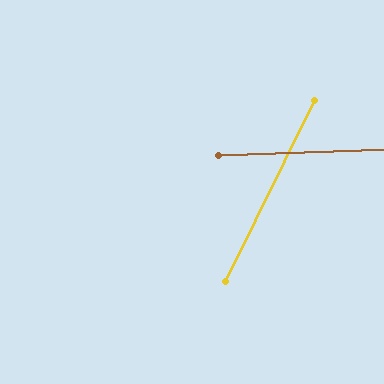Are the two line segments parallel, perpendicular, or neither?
Neither parallel nor perpendicular — they differ by about 62°.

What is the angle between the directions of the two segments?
Approximately 62 degrees.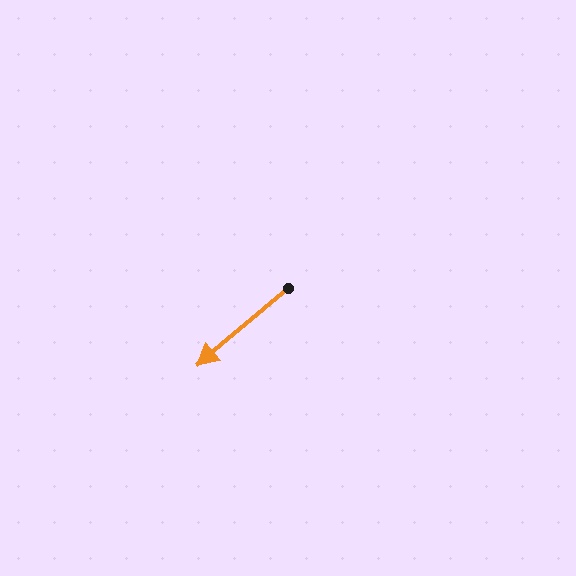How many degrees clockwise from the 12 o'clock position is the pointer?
Approximately 230 degrees.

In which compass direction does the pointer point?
Southwest.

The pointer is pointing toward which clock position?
Roughly 8 o'clock.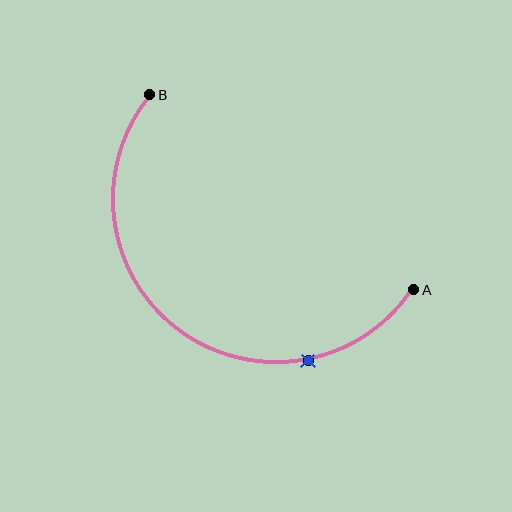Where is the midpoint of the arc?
The arc midpoint is the point on the curve farthest from the straight line joining A and B. It sits below and to the left of that line.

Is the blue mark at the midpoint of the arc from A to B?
No. The blue mark lies on the arc but is closer to endpoint A. The arc midpoint would be at the point on the curve equidistant along the arc from both A and B.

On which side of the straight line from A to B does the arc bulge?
The arc bulges below and to the left of the straight line connecting A and B.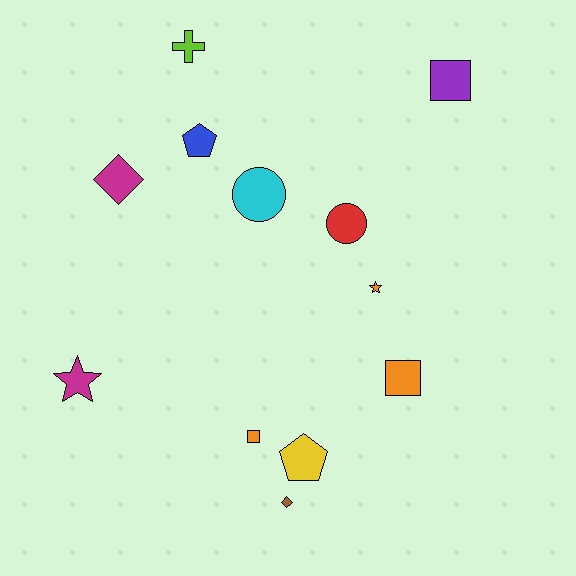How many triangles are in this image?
There are no triangles.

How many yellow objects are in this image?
There is 1 yellow object.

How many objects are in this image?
There are 12 objects.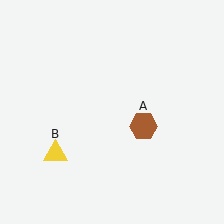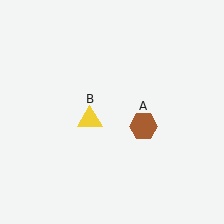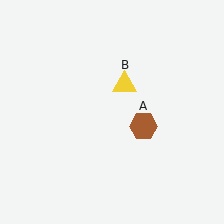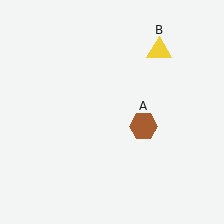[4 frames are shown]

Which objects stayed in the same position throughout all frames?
Brown hexagon (object A) remained stationary.